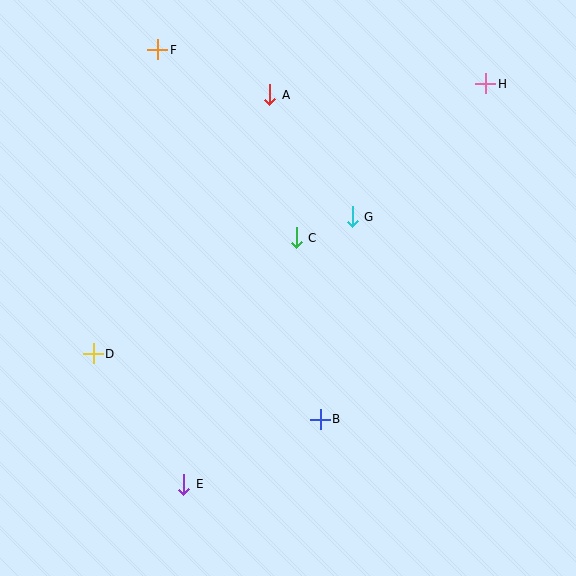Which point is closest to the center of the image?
Point C at (296, 238) is closest to the center.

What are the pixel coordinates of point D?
Point D is at (93, 354).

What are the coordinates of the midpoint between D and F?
The midpoint between D and F is at (125, 202).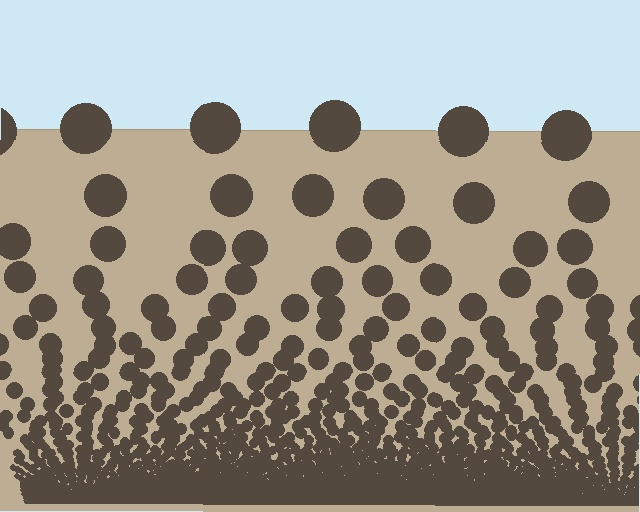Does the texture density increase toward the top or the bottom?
Density increases toward the bottom.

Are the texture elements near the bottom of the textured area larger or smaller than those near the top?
Smaller. The gradient is inverted — elements near the bottom are smaller and denser.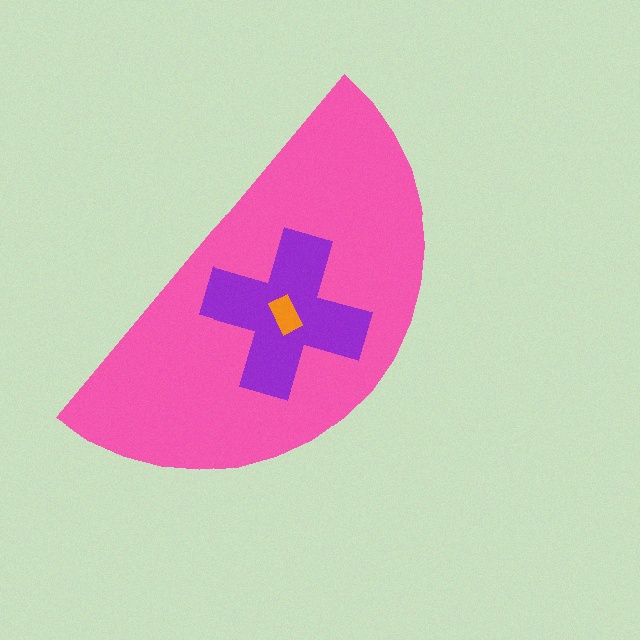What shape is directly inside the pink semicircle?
The purple cross.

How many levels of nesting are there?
3.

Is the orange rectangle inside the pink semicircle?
Yes.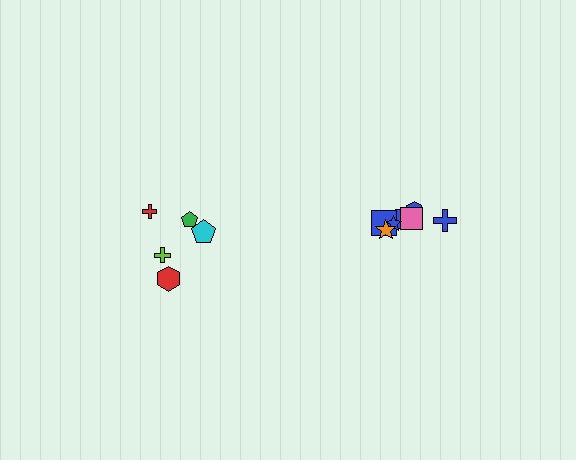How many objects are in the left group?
There are 5 objects.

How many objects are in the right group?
There are 7 objects.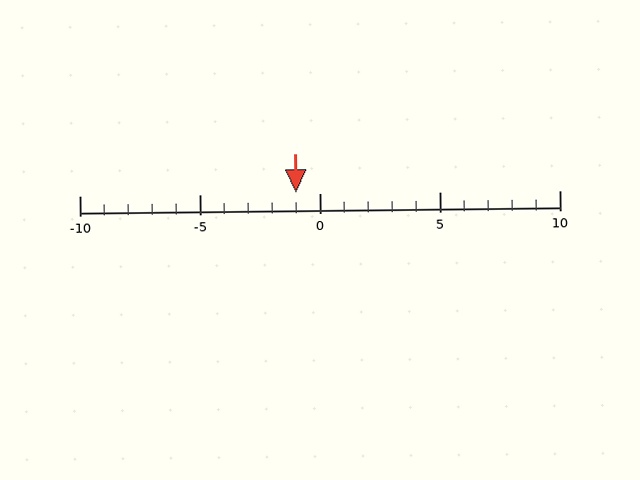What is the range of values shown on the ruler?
The ruler shows values from -10 to 10.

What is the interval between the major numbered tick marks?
The major tick marks are spaced 5 units apart.